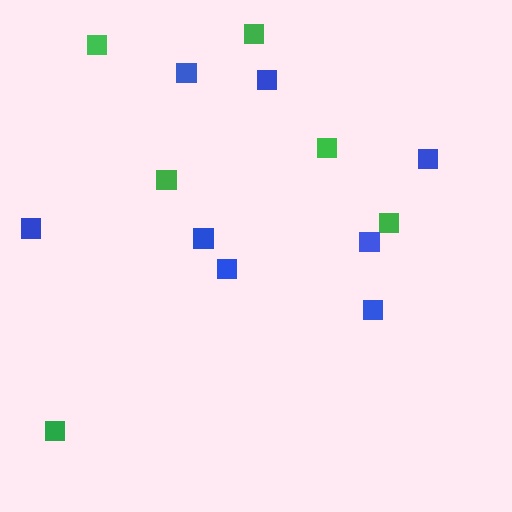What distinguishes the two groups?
There are 2 groups: one group of green squares (6) and one group of blue squares (8).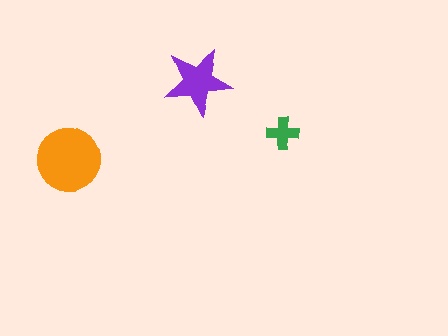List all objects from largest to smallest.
The orange circle, the purple star, the green cross.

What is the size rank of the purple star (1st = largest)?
2nd.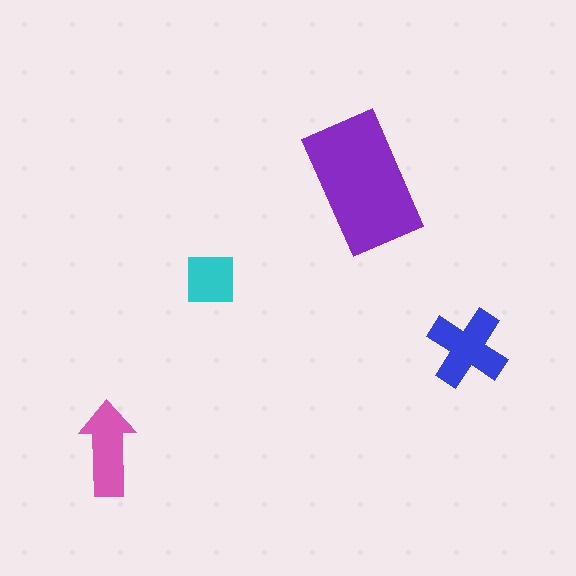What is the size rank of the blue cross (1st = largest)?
2nd.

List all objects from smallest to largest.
The cyan square, the pink arrow, the blue cross, the purple rectangle.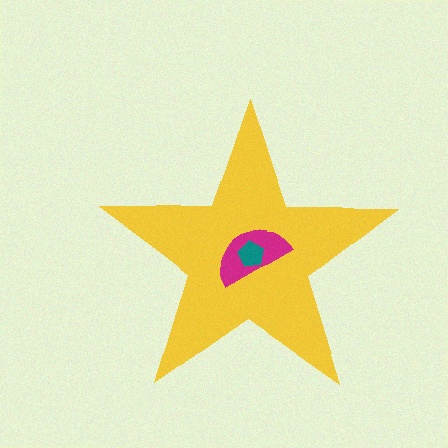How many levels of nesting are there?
3.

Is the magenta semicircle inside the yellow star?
Yes.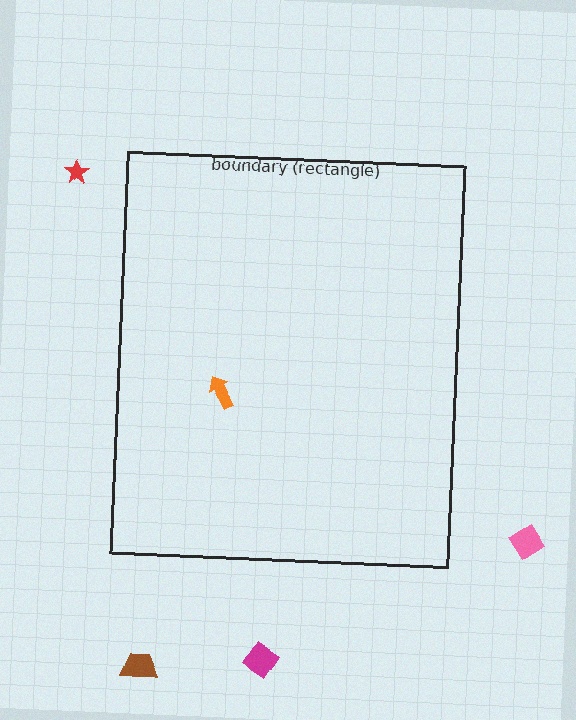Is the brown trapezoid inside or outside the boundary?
Outside.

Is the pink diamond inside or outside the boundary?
Outside.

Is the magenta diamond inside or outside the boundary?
Outside.